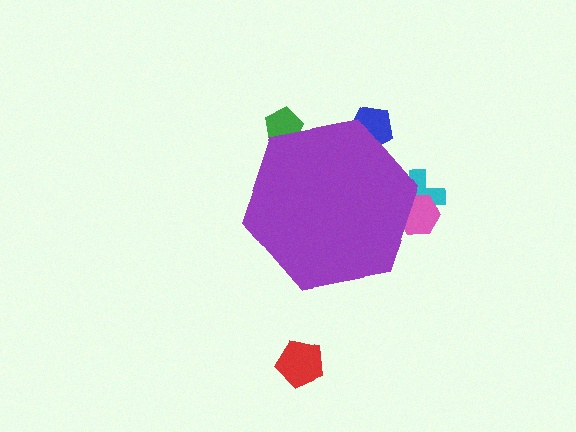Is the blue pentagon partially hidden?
Yes, the blue pentagon is partially hidden behind the purple hexagon.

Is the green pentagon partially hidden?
Yes, the green pentagon is partially hidden behind the purple hexagon.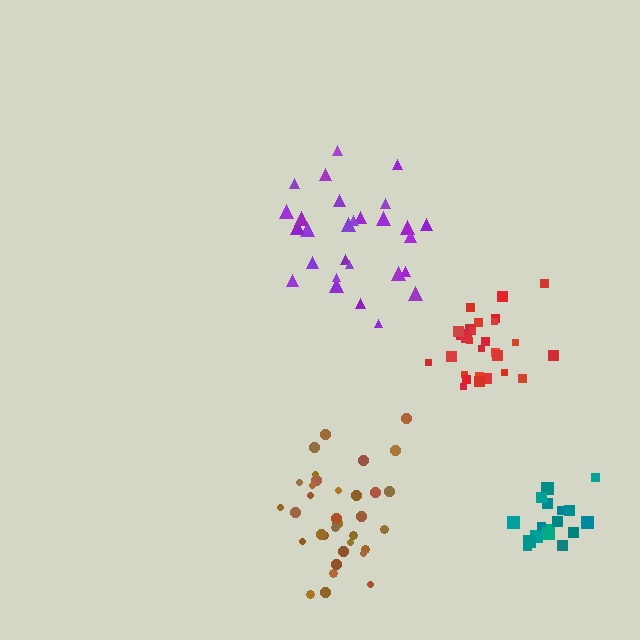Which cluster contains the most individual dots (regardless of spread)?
Brown (34).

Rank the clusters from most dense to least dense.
teal, red, brown, purple.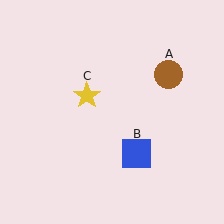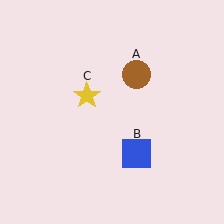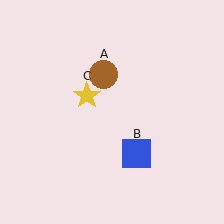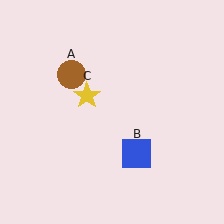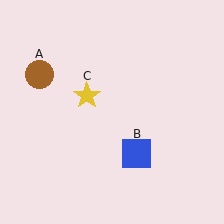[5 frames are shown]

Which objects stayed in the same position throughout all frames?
Blue square (object B) and yellow star (object C) remained stationary.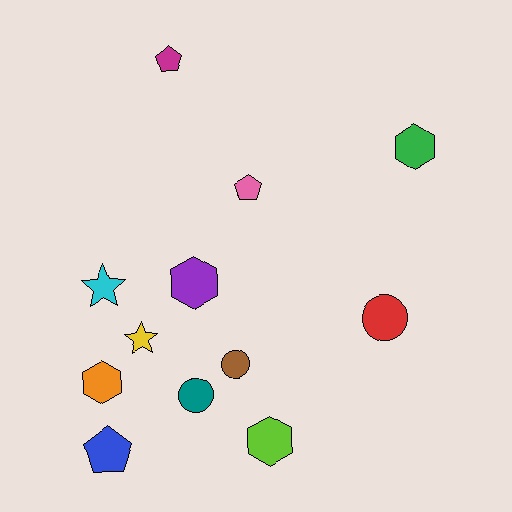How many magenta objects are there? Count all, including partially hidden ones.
There is 1 magenta object.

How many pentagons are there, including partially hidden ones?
There are 3 pentagons.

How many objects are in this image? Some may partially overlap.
There are 12 objects.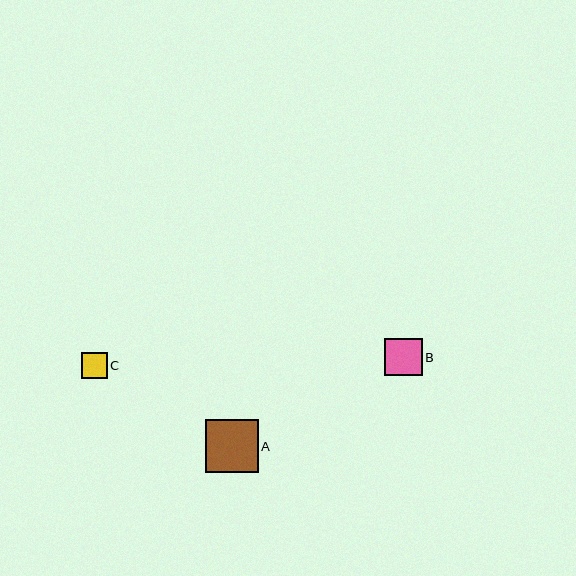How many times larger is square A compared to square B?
Square A is approximately 1.4 times the size of square B.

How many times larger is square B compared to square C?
Square B is approximately 1.5 times the size of square C.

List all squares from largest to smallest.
From largest to smallest: A, B, C.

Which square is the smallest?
Square C is the smallest with a size of approximately 25 pixels.